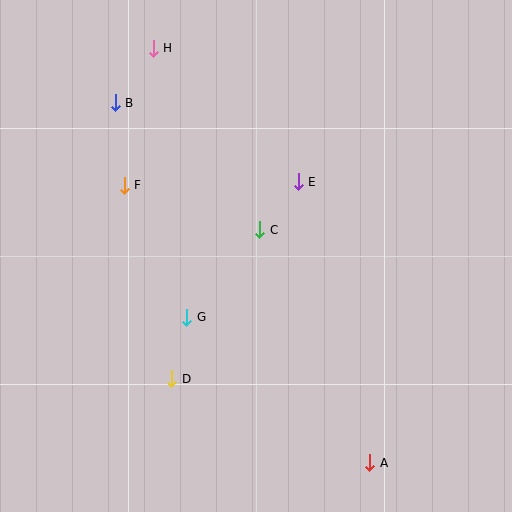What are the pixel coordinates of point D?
Point D is at (172, 379).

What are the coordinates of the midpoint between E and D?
The midpoint between E and D is at (235, 280).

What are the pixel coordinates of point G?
Point G is at (187, 317).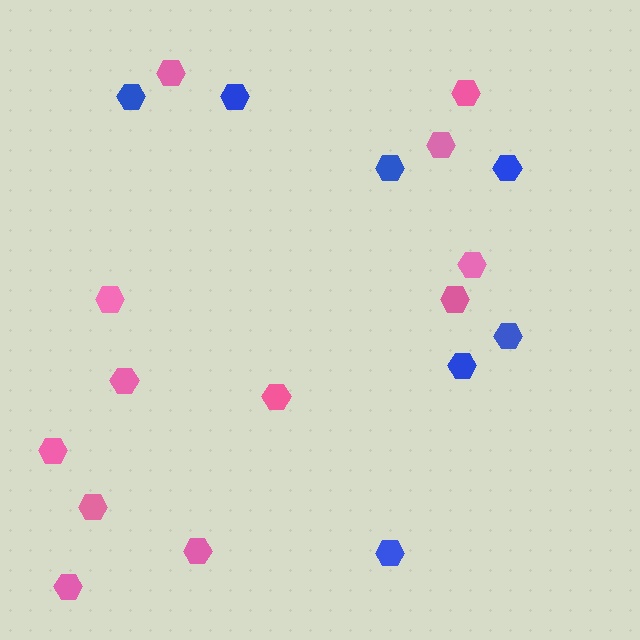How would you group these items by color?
There are 2 groups: one group of blue hexagons (7) and one group of pink hexagons (12).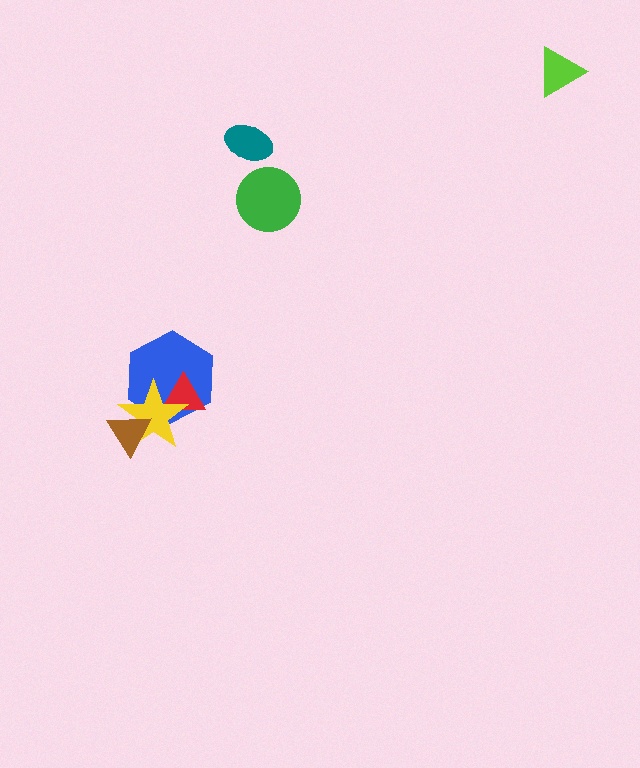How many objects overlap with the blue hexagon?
2 objects overlap with the blue hexagon.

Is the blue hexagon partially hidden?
Yes, it is partially covered by another shape.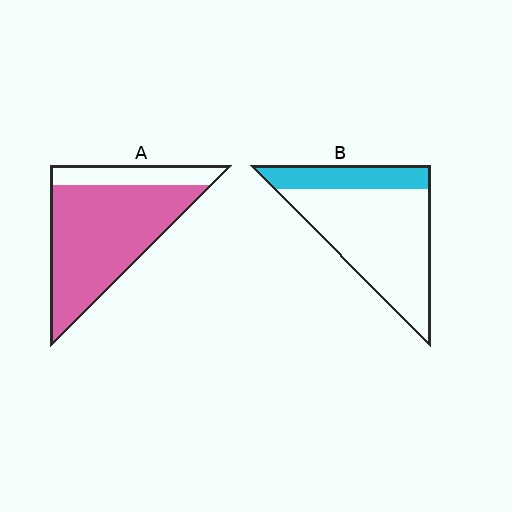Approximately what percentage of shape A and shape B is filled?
A is approximately 80% and B is approximately 25%.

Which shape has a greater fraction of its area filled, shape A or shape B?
Shape A.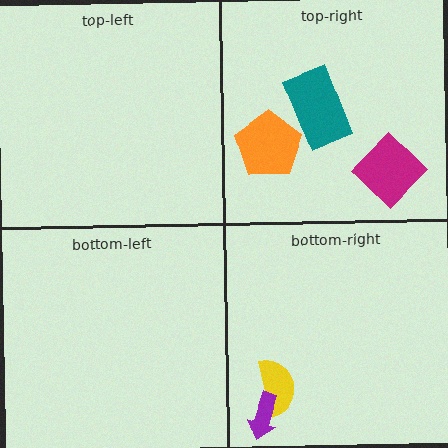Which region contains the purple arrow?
The bottom-right region.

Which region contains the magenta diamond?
The top-right region.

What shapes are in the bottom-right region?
The yellow semicircle, the purple arrow.